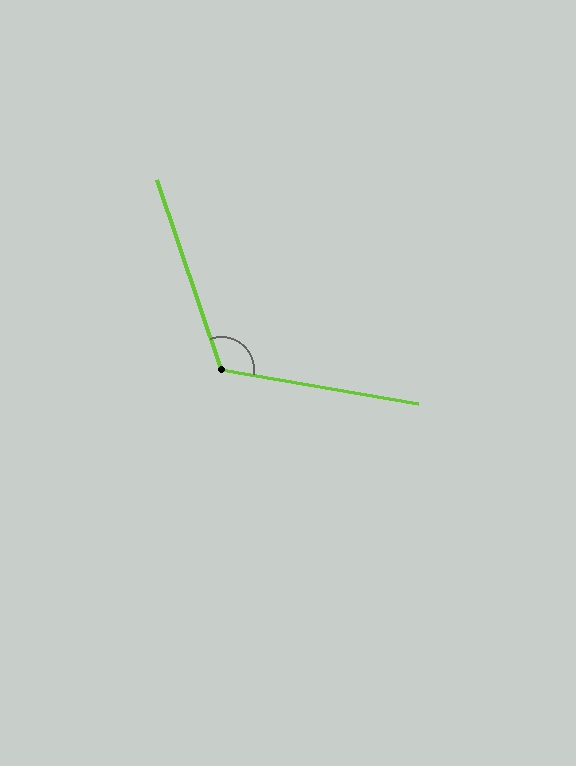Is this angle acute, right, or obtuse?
It is obtuse.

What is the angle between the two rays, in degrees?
Approximately 119 degrees.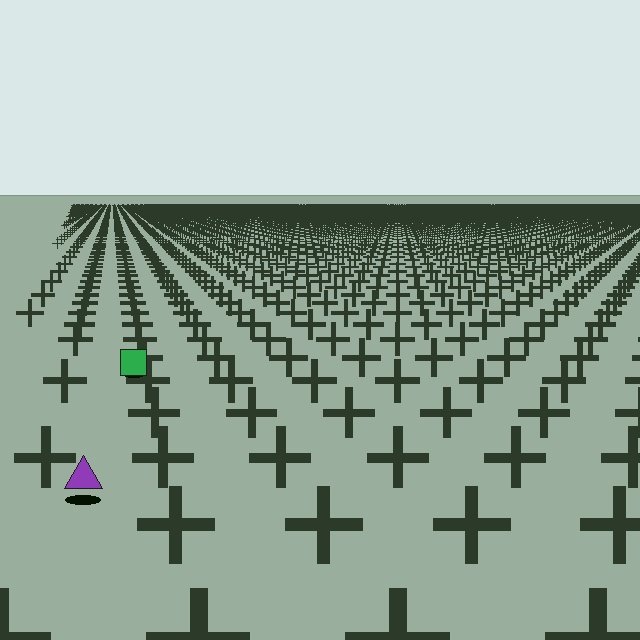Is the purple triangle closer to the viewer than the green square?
Yes. The purple triangle is closer — you can tell from the texture gradient: the ground texture is coarser near it.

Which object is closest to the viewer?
The purple triangle is closest. The texture marks near it are larger and more spread out.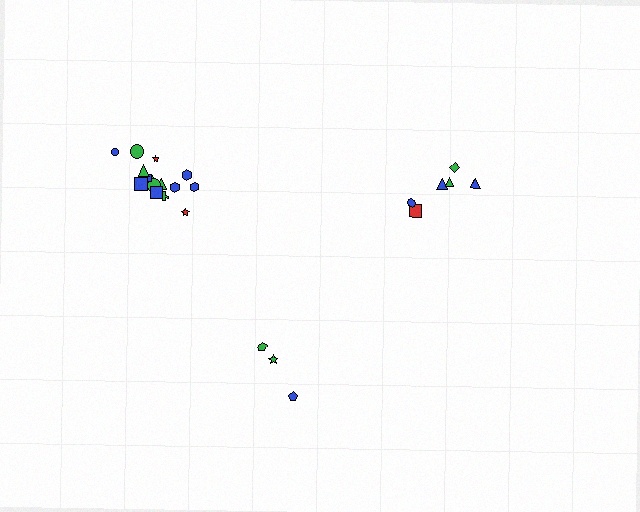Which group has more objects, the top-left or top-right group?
The top-left group.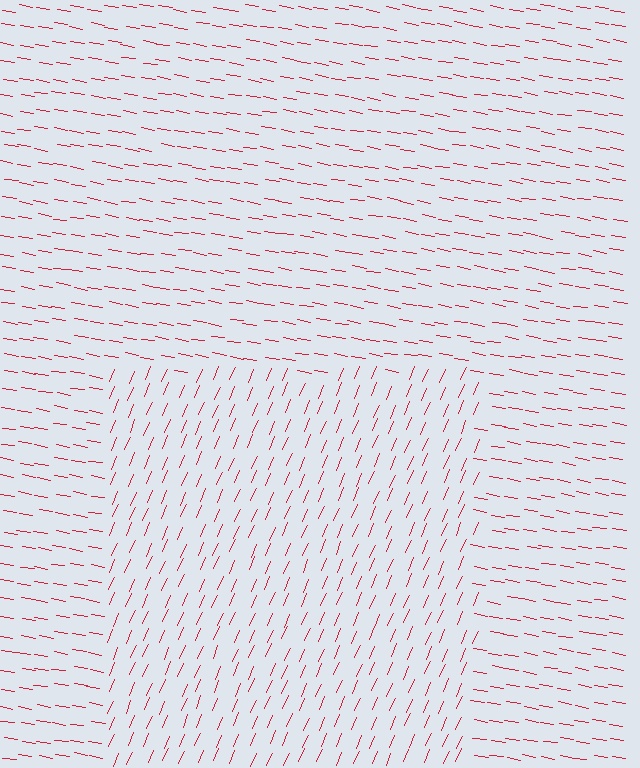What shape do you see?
I see a rectangle.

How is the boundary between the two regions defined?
The boundary is defined purely by a change in line orientation (approximately 76 degrees difference). All lines are the same color and thickness.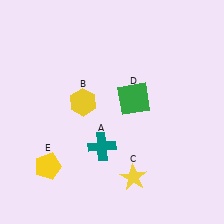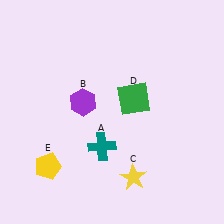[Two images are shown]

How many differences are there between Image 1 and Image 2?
There is 1 difference between the two images.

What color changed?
The hexagon (B) changed from yellow in Image 1 to purple in Image 2.